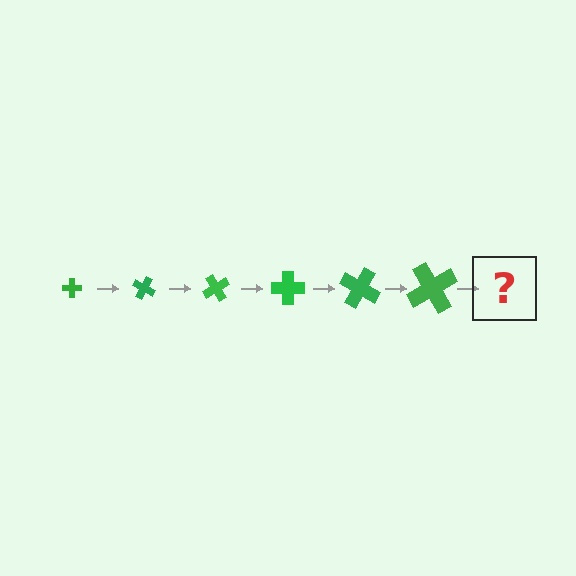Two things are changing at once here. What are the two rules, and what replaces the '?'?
The two rules are that the cross grows larger each step and it rotates 30 degrees each step. The '?' should be a cross, larger than the previous one and rotated 180 degrees from the start.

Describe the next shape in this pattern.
It should be a cross, larger than the previous one and rotated 180 degrees from the start.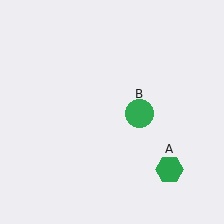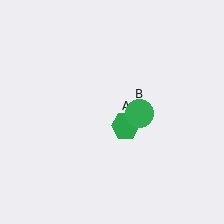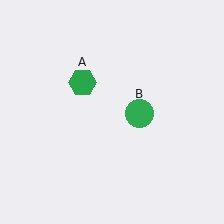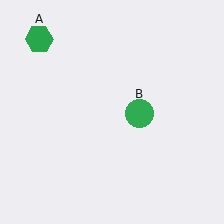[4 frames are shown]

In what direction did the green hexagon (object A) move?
The green hexagon (object A) moved up and to the left.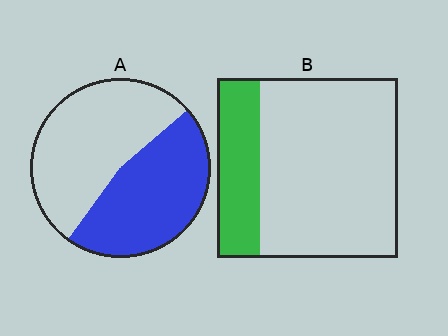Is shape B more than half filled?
No.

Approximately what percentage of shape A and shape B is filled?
A is approximately 45% and B is approximately 25%.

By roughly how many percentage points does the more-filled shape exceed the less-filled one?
By roughly 25 percentage points (A over B).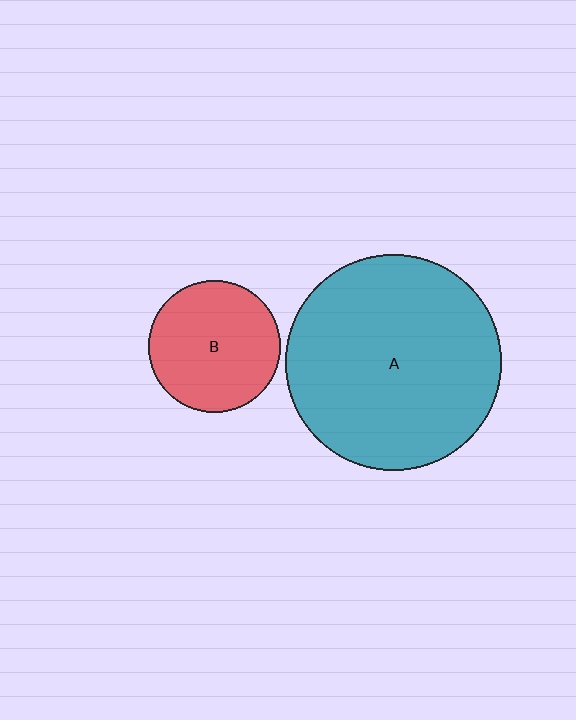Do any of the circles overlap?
No, none of the circles overlap.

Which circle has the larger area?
Circle A (teal).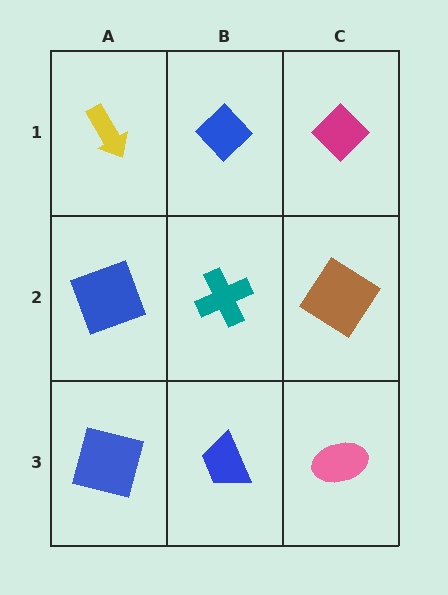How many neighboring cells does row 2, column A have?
3.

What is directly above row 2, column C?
A magenta diamond.